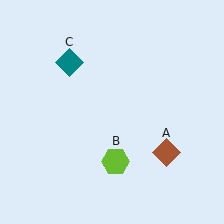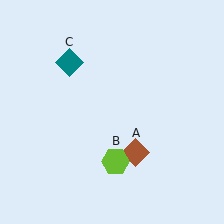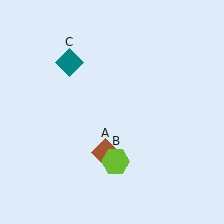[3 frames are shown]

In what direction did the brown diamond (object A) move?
The brown diamond (object A) moved left.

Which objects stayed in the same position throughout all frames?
Lime hexagon (object B) and teal diamond (object C) remained stationary.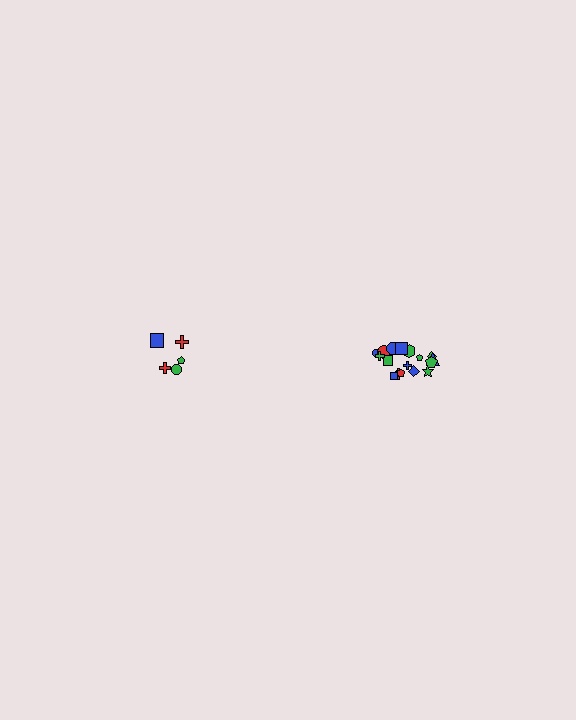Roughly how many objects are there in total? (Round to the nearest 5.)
Roughly 25 objects in total.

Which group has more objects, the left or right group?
The right group.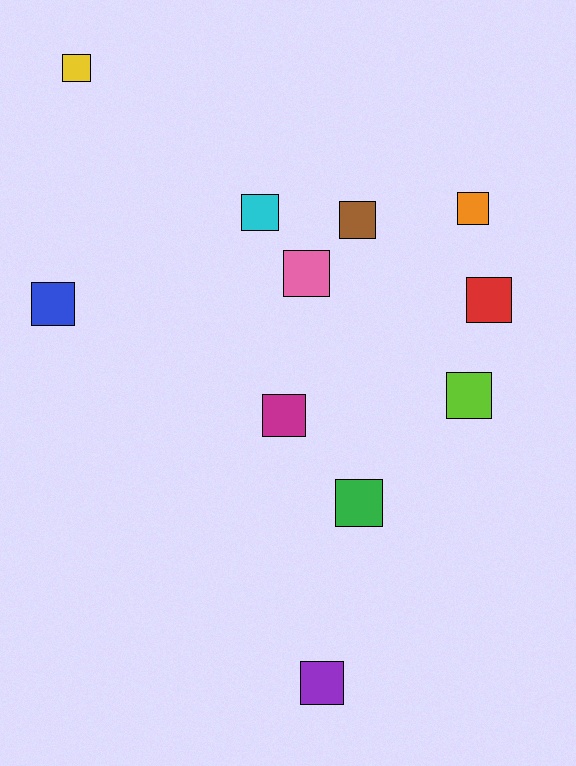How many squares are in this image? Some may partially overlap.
There are 11 squares.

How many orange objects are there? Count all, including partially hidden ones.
There is 1 orange object.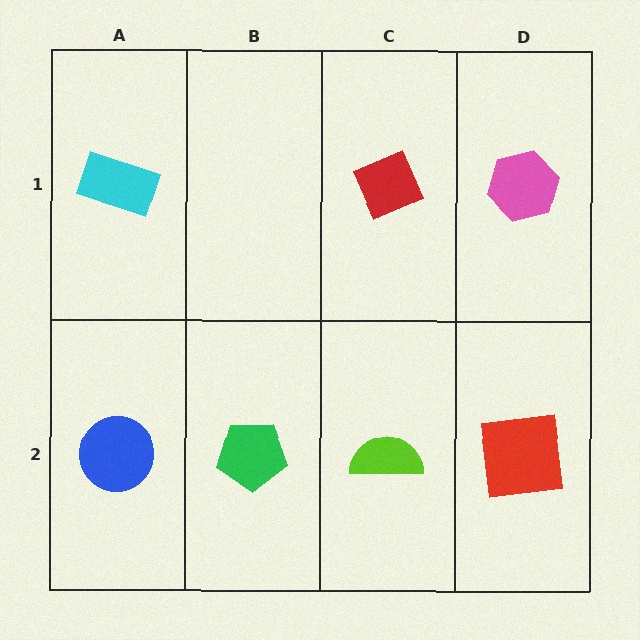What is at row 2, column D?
A red square.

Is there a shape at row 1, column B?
No, that cell is empty.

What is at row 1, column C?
A red diamond.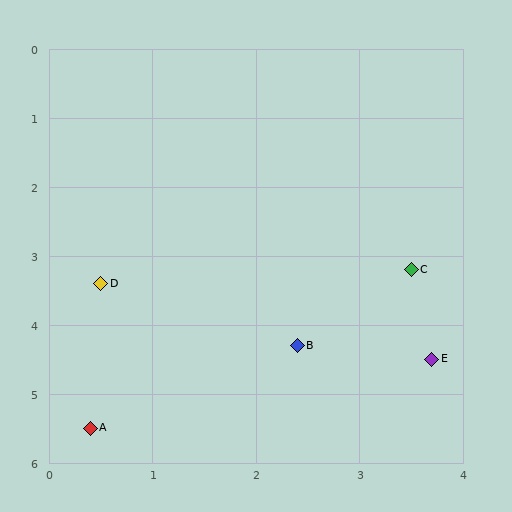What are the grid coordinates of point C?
Point C is at approximately (3.5, 3.2).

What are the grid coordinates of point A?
Point A is at approximately (0.4, 5.5).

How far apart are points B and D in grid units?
Points B and D are about 2.1 grid units apart.